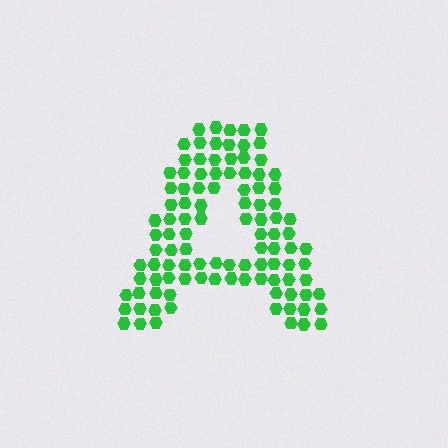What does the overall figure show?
The overall figure shows the letter A.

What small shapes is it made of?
It is made of small hexagons.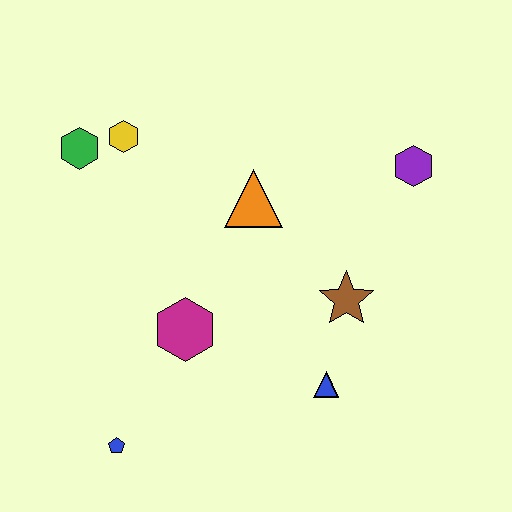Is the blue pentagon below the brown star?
Yes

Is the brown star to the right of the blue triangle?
Yes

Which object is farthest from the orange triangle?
The blue pentagon is farthest from the orange triangle.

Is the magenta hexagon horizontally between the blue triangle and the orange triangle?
No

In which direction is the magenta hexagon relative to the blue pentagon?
The magenta hexagon is above the blue pentagon.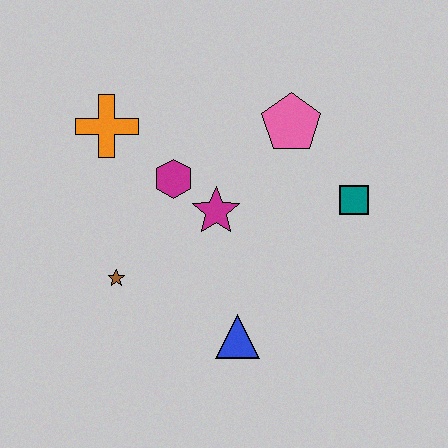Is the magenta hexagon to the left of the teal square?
Yes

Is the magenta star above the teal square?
No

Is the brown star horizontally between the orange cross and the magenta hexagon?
Yes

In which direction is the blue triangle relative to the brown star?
The blue triangle is to the right of the brown star.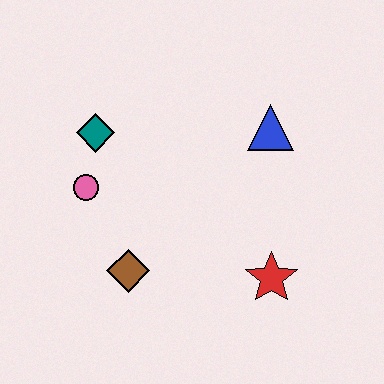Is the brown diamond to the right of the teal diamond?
Yes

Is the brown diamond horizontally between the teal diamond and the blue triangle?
Yes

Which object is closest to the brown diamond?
The pink circle is closest to the brown diamond.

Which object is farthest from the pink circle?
The red star is farthest from the pink circle.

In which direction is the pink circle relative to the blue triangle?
The pink circle is to the left of the blue triangle.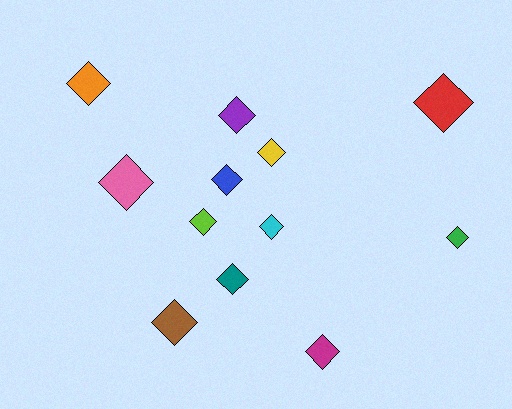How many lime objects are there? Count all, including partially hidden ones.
There is 1 lime object.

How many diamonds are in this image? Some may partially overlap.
There are 12 diamonds.